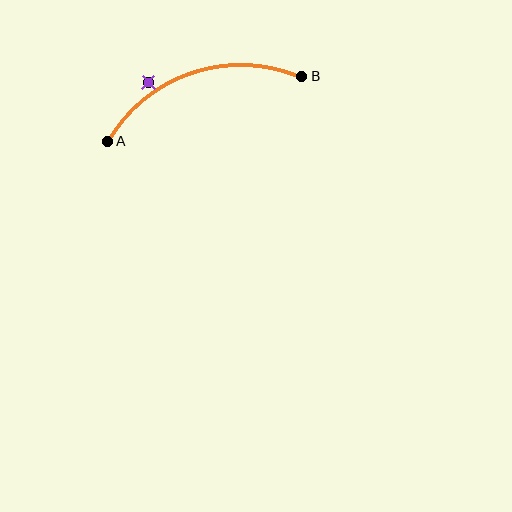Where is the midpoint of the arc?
The arc midpoint is the point on the curve farthest from the straight line joining A and B. It sits above that line.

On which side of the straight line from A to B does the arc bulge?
The arc bulges above the straight line connecting A and B.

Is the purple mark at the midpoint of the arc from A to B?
No — the purple mark does not lie on the arc at all. It sits slightly outside the curve.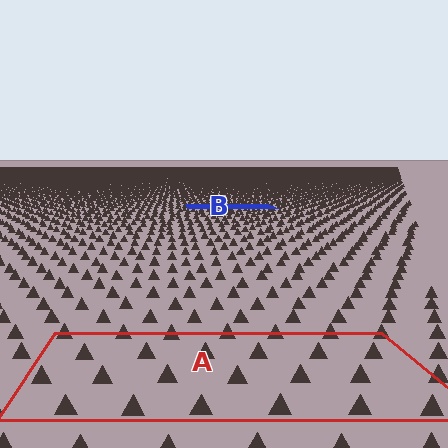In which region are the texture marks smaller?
The texture marks are smaller in region B, because it is farther away.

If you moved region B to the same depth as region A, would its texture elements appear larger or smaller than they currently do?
They would appear larger. At a closer depth, the same texture elements are projected at a bigger on-screen size.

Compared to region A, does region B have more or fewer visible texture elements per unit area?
Region B has more texture elements per unit area — they are packed more densely because it is farther away.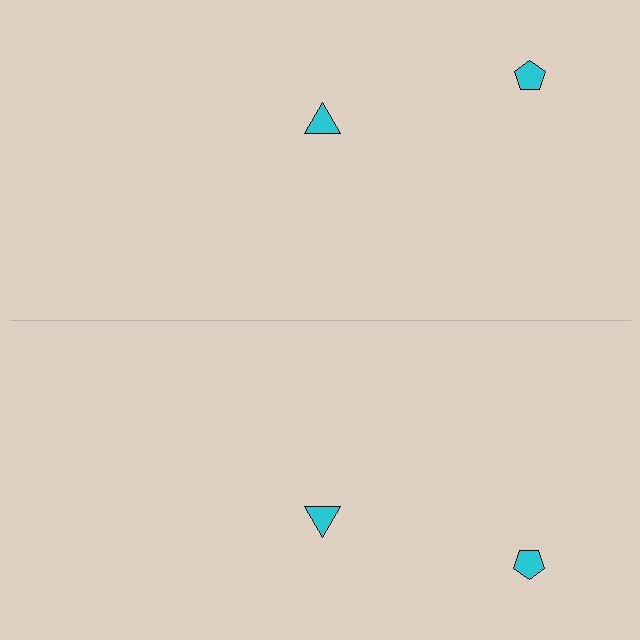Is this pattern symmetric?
Yes, this pattern has bilateral (reflection) symmetry.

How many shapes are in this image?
There are 4 shapes in this image.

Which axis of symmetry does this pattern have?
The pattern has a horizontal axis of symmetry running through the center of the image.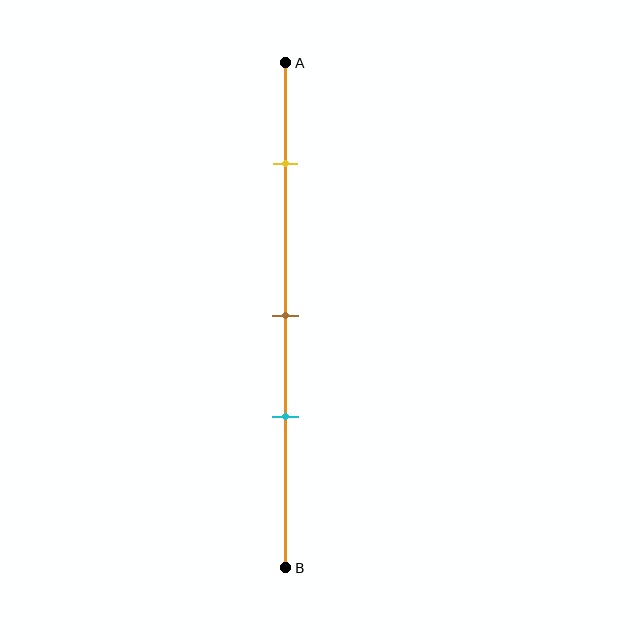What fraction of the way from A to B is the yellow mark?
The yellow mark is approximately 20% (0.2) of the way from A to B.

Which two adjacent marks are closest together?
The brown and cyan marks are the closest adjacent pair.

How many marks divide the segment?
There are 3 marks dividing the segment.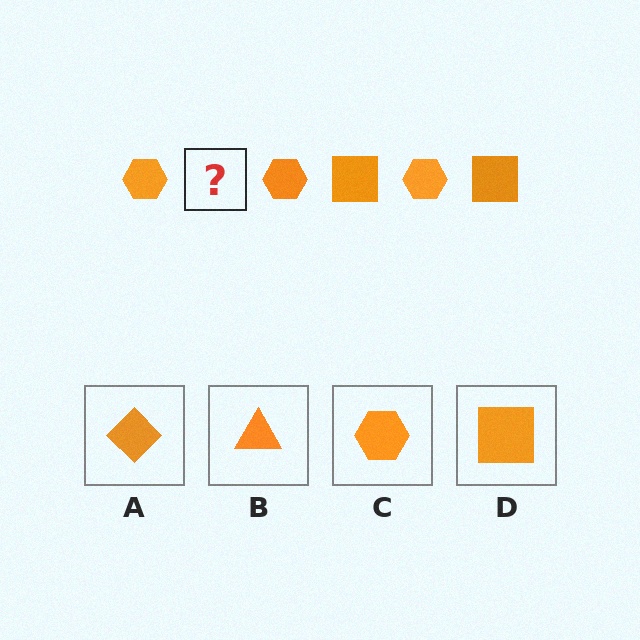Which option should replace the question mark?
Option D.